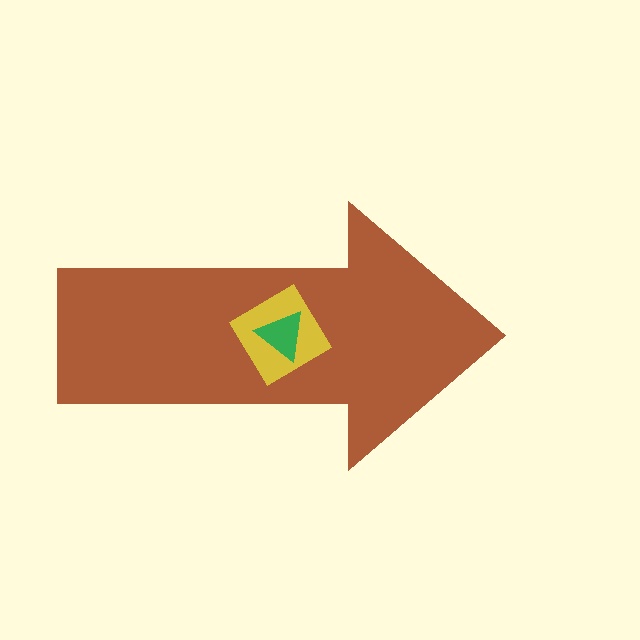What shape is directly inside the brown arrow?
The yellow diamond.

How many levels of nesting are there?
3.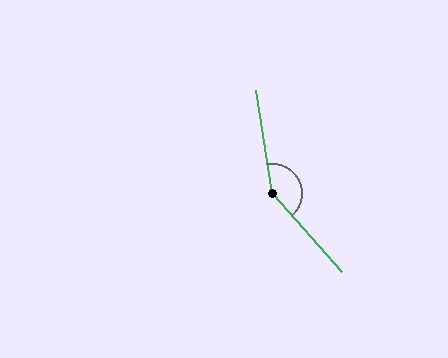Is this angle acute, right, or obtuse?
It is obtuse.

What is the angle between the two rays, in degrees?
Approximately 147 degrees.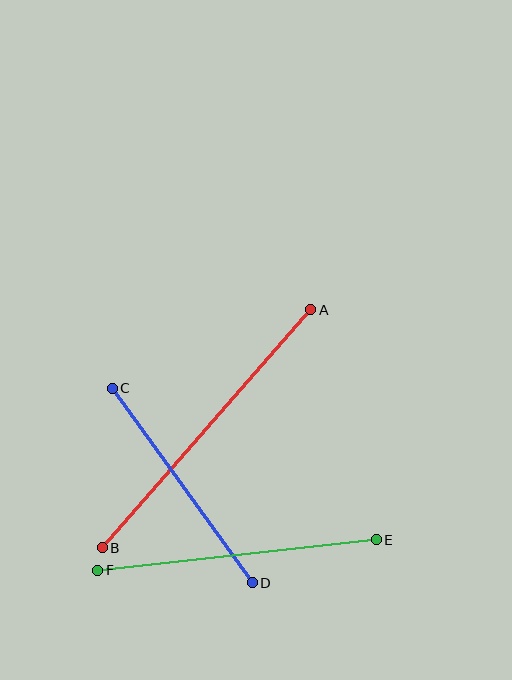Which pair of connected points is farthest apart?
Points A and B are farthest apart.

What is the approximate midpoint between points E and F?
The midpoint is at approximately (237, 555) pixels.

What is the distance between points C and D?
The distance is approximately 240 pixels.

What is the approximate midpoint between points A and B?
The midpoint is at approximately (206, 429) pixels.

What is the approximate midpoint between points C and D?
The midpoint is at approximately (182, 485) pixels.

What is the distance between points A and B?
The distance is approximately 316 pixels.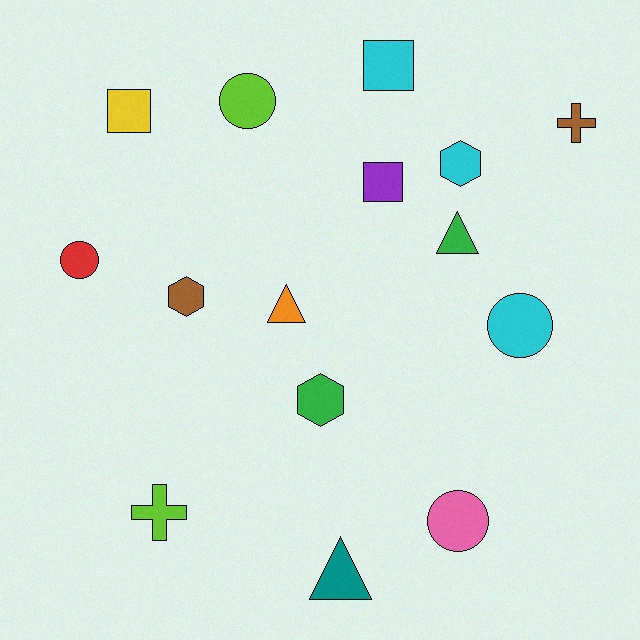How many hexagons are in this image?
There are 3 hexagons.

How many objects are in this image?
There are 15 objects.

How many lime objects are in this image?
There are 2 lime objects.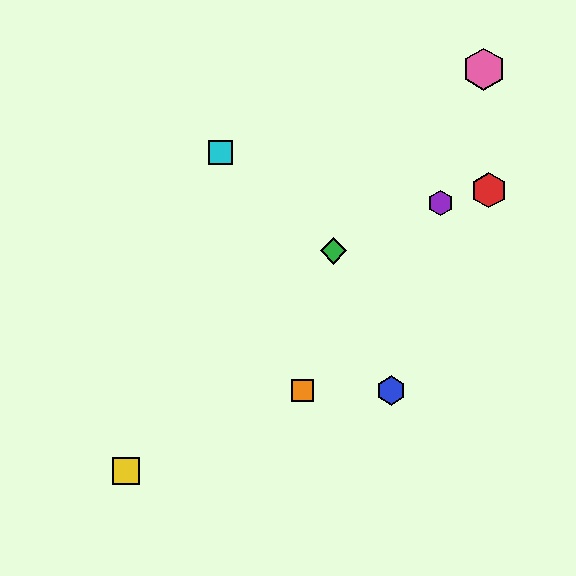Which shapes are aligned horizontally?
The blue hexagon, the orange square are aligned horizontally.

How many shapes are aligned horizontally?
2 shapes (the blue hexagon, the orange square) are aligned horizontally.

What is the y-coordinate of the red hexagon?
The red hexagon is at y≈190.